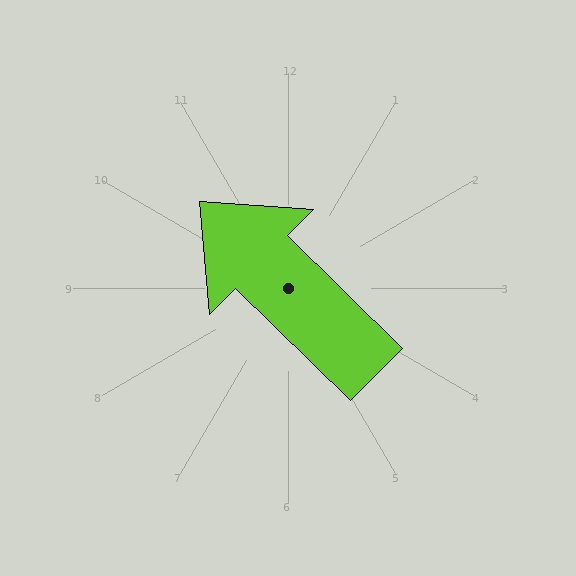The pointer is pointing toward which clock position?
Roughly 10 o'clock.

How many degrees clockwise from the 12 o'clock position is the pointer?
Approximately 314 degrees.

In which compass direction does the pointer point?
Northwest.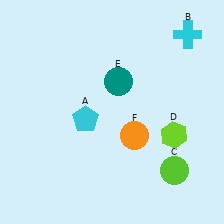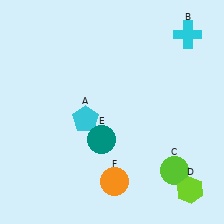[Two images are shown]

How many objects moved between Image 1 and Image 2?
3 objects moved between the two images.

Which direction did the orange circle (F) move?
The orange circle (F) moved down.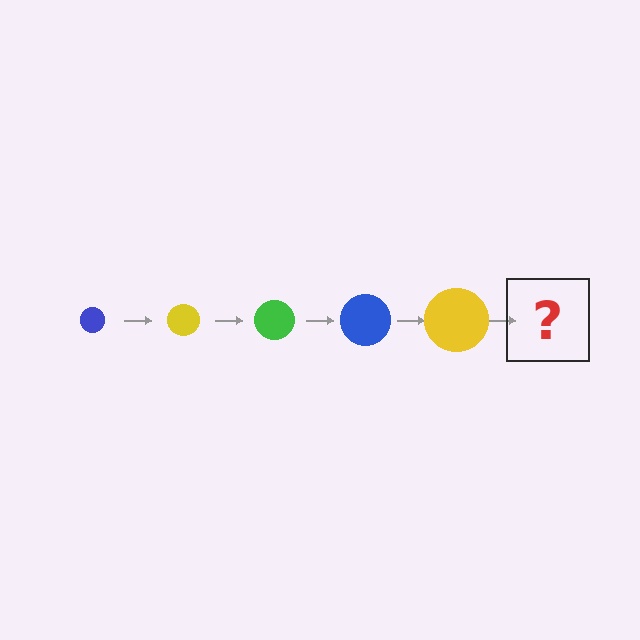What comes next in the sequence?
The next element should be a green circle, larger than the previous one.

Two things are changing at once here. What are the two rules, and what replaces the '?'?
The two rules are that the circle grows larger each step and the color cycles through blue, yellow, and green. The '?' should be a green circle, larger than the previous one.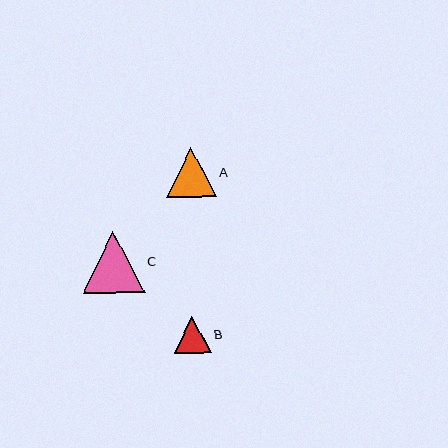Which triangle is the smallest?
Triangle B is the smallest with a size of approximately 37 pixels.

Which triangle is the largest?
Triangle C is the largest with a size of approximately 62 pixels.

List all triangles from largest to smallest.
From largest to smallest: C, A, B.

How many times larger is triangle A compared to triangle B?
Triangle A is approximately 1.3 times the size of triangle B.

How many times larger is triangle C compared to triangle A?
Triangle C is approximately 1.2 times the size of triangle A.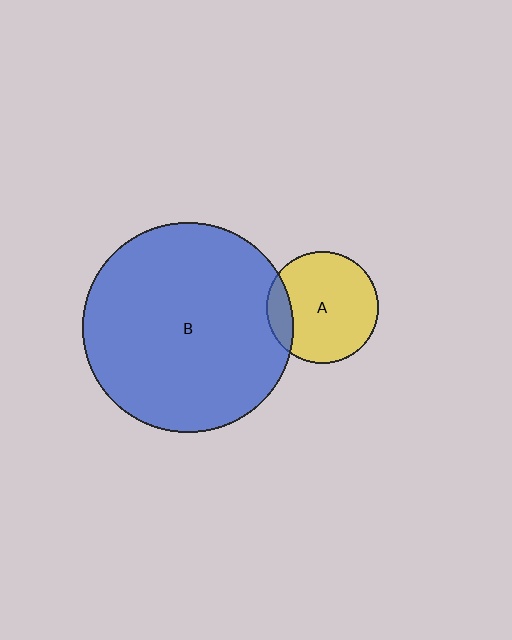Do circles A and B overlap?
Yes.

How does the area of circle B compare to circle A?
Approximately 3.5 times.